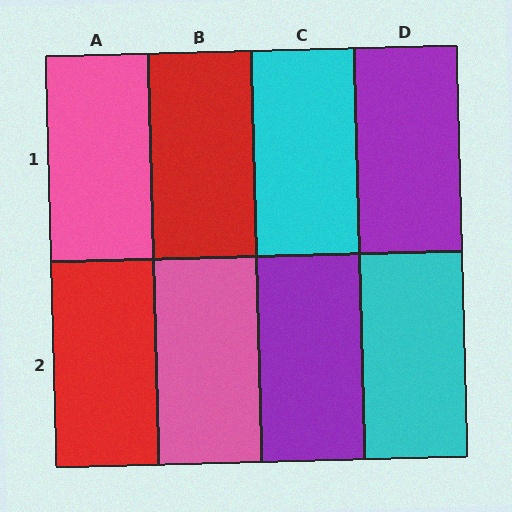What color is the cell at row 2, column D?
Cyan.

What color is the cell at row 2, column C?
Purple.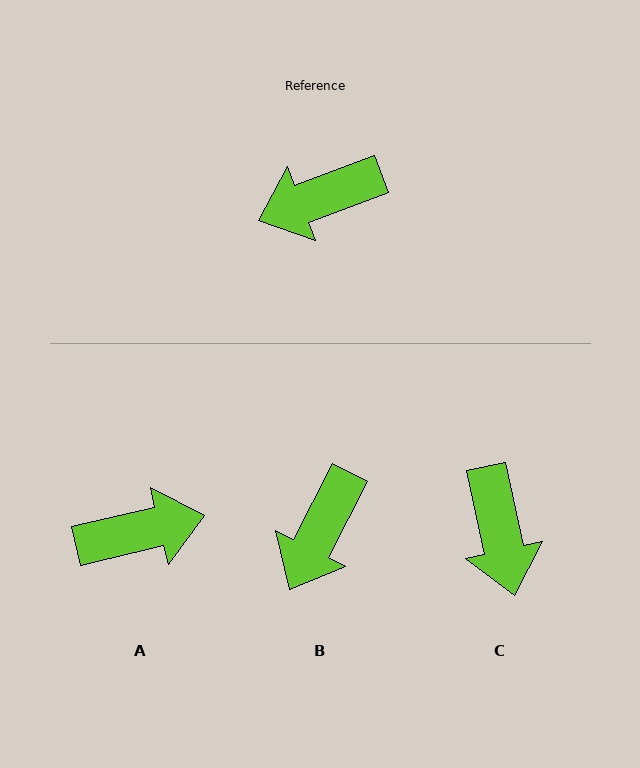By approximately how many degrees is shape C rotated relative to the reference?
Approximately 82 degrees counter-clockwise.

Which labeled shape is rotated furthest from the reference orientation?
A, about 173 degrees away.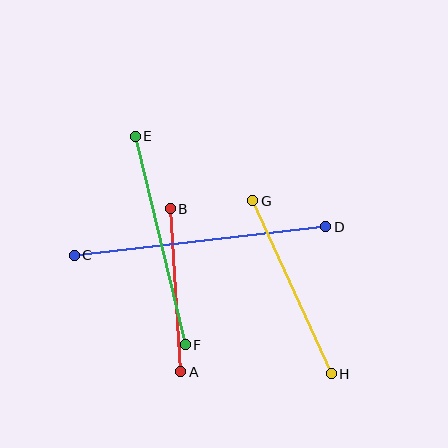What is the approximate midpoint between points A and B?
The midpoint is at approximately (176, 290) pixels.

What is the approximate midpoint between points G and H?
The midpoint is at approximately (292, 287) pixels.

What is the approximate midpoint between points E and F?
The midpoint is at approximately (160, 240) pixels.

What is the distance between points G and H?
The distance is approximately 190 pixels.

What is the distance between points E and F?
The distance is approximately 214 pixels.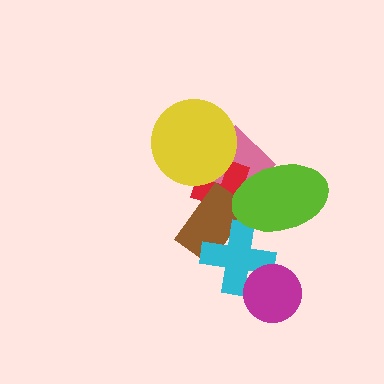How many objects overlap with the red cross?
5 objects overlap with the red cross.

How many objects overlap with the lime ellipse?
4 objects overlap with the lime ellipse.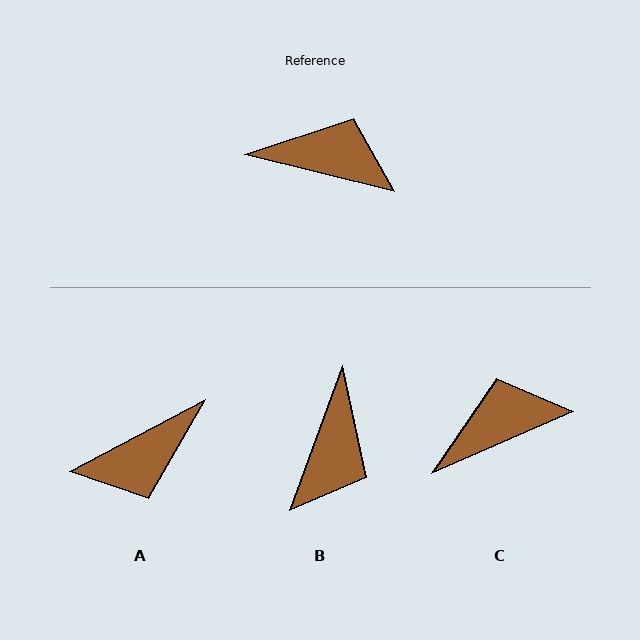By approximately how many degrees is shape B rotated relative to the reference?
Approximately 96 degrees clockwise.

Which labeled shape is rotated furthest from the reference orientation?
A, about 139 degrees away.